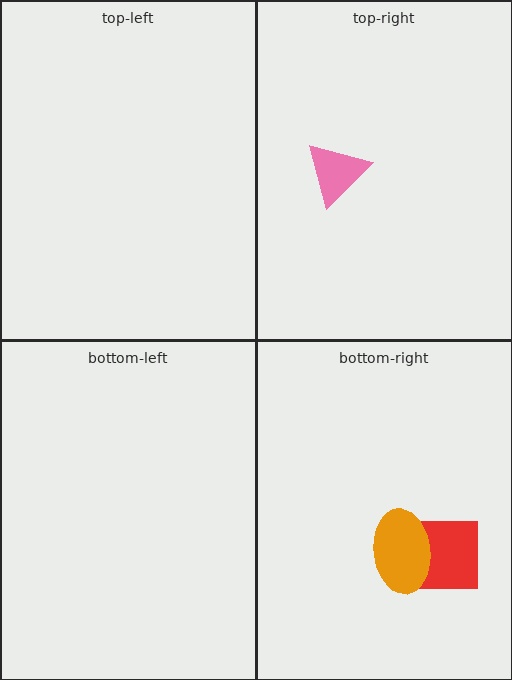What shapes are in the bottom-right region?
The red square, the orange ellipse.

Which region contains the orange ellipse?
The bottom-right region.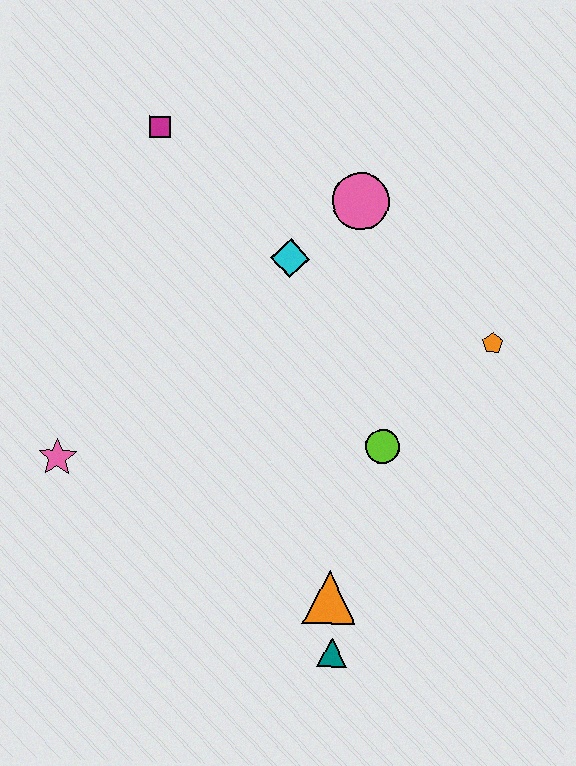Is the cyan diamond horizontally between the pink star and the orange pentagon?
Yes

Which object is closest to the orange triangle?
The teal triangle is closest to the orange triangle.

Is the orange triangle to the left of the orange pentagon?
Yes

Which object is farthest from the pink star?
The orange pentagon is farthest from the pink star.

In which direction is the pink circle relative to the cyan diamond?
The pink circle is to the right of the cyan diamond.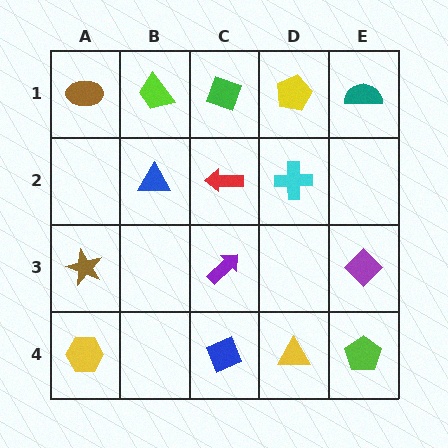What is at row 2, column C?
A red arrow.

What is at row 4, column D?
A yellow triangle.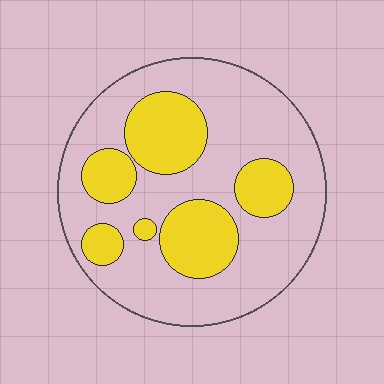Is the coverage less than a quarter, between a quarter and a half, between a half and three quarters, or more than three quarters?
Between a quarter and a half.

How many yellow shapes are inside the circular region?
6.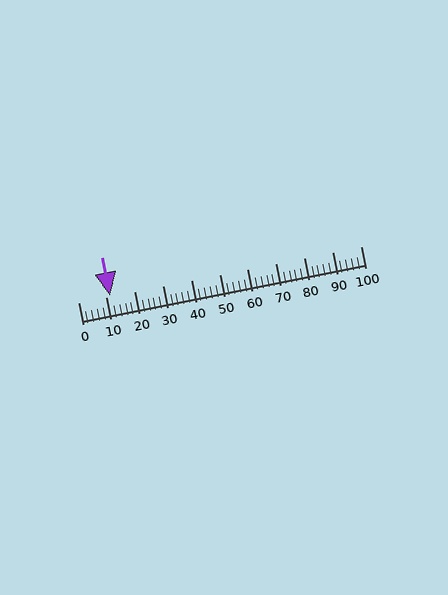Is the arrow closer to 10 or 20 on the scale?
The arrow is closer to 10.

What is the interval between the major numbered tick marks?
The major tick marks are spaced 10 units apart.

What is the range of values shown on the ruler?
The ruler shows values from 0 to 100.